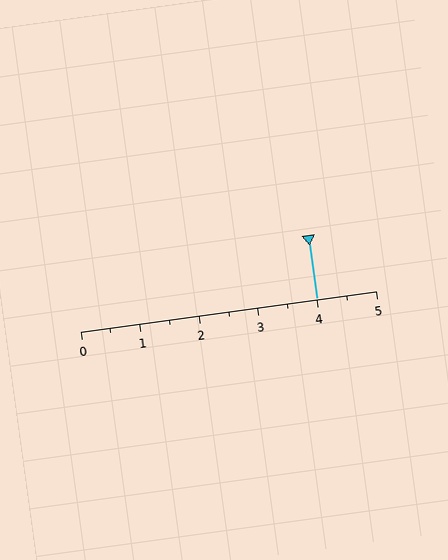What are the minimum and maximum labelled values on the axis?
The axis runs from 0 to 5.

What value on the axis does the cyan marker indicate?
The marker indicates approximately 4.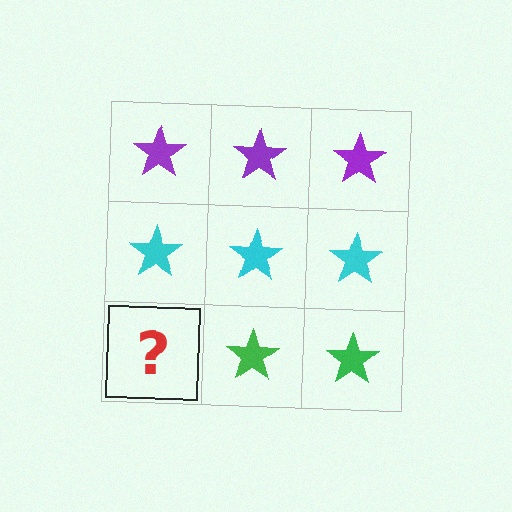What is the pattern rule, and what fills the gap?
The rule is that each row has a consistent color. The gap should be filled with a green star.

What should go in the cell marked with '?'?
The missing cell should contain a green star.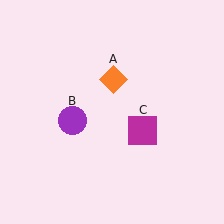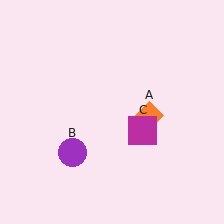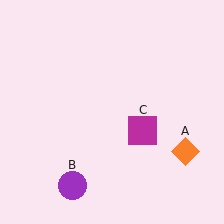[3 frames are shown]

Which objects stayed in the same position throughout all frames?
Magenta square (object C) remained stationary.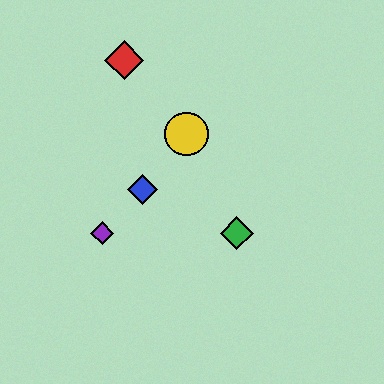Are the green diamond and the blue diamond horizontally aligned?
No, the green diamond is at y≈233 and the blue diamond is at y≈190.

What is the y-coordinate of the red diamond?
The red diamond is at y≈60.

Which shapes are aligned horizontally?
The green diamond, the purple diamond are aligned horizontally.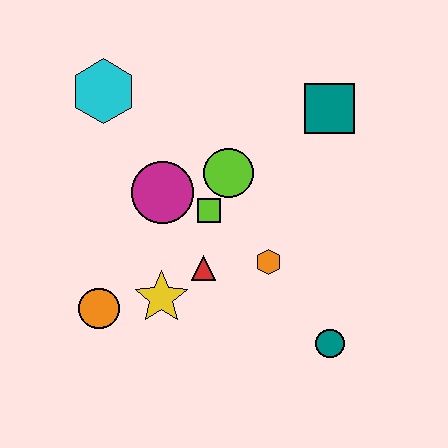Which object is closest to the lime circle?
The lime square is closest to the lime circle.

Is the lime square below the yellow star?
No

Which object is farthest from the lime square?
The teal circle is farthest from the lime square.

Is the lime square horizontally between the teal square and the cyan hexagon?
Yes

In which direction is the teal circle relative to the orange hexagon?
The teal circle is below the orange hexagon.